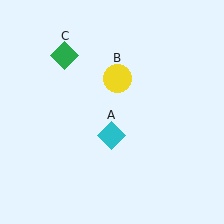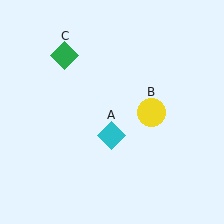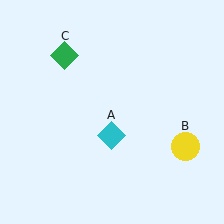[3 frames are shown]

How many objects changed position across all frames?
1 object changed position: yellow circle (object B).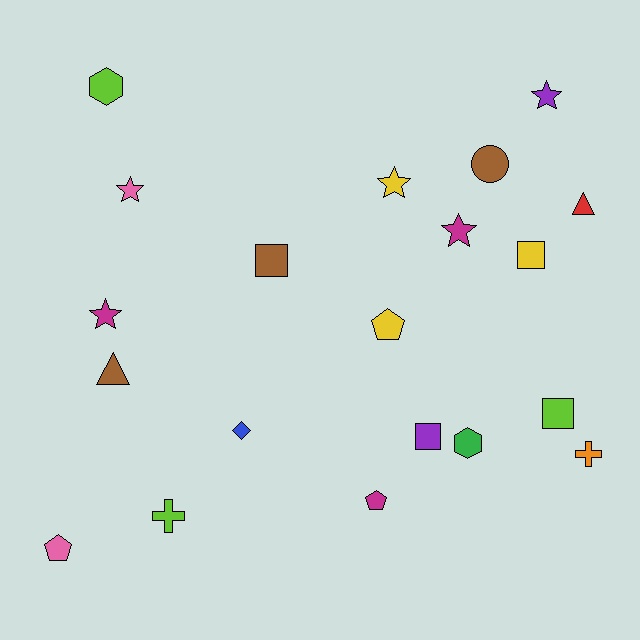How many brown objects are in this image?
There are 3 brown objects.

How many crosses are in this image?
There are 2 crosses.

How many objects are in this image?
There are 20 objects.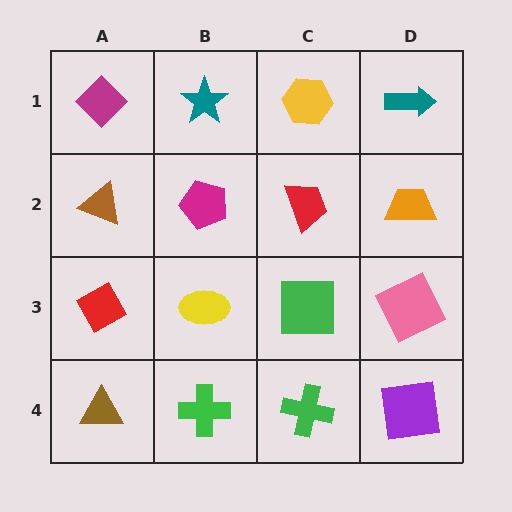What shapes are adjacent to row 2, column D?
A teal arrow (row 1, column D), a pink square (row 3, column D), a red trapezoid (row 2, column C).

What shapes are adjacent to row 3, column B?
A magenta pentagon (row 2, column B), a green cross (row 4, column B), a red diamond (row 3, column A), a green square (row 3, column C).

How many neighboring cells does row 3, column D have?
3.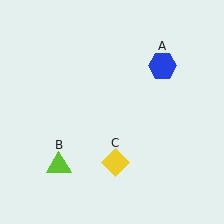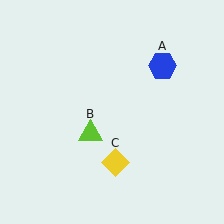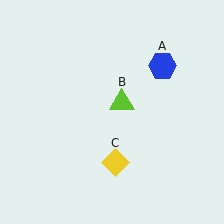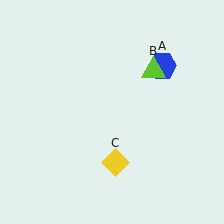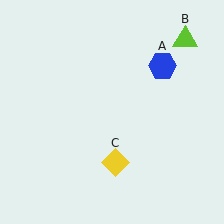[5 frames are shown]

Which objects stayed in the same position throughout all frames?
Blue hexagon (object A) and yellow diamond (object C) remained stationary.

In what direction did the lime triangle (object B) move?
The lime triangle (object B) moved up and to the right.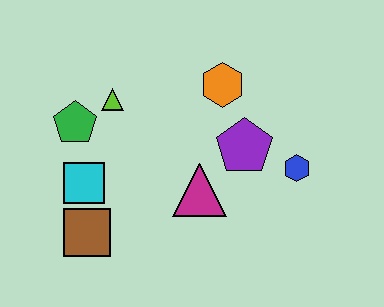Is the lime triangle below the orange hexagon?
Yes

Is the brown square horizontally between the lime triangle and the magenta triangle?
No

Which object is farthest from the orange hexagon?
The brown square is farthest from the orange hexagon.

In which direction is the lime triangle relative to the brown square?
The lime triangle is above the brown square.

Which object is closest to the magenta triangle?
The purple pentagon is closest to the magenta triangle.